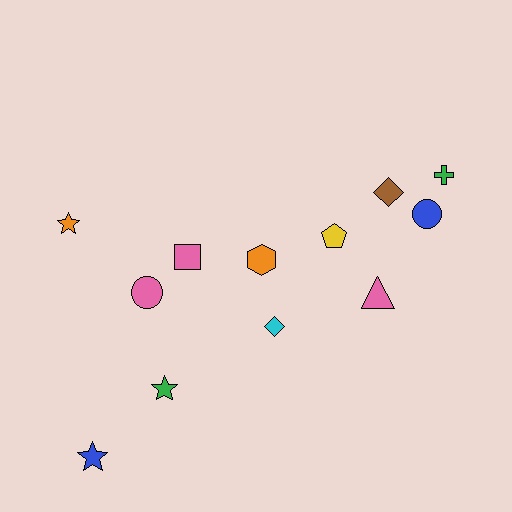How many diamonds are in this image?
There are 2 diamonds.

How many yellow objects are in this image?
There is 1 yellow object.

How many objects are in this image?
There are 12 objects.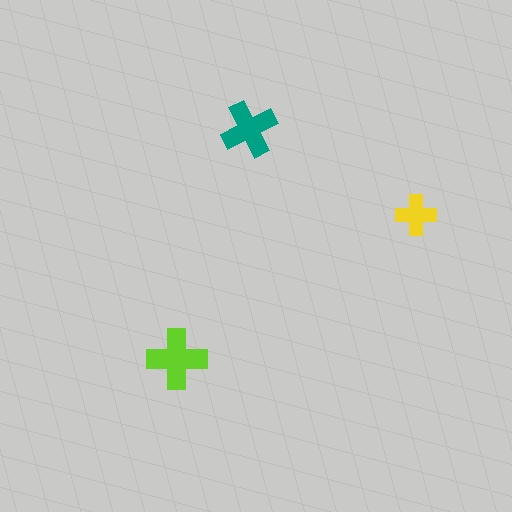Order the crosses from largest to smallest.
the lime one, the teal one, the yellow one.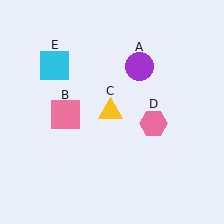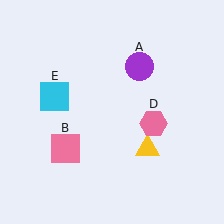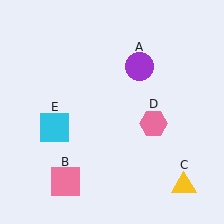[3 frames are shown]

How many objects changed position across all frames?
3 objects changed position: pink square (object B), yellow triangle (object C), cyan square (object E).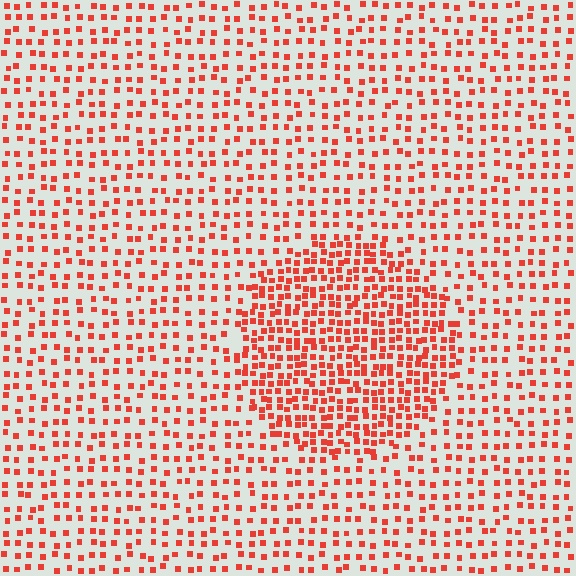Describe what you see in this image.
The image contains small red elements arranged at two different densities. A circle-shaped region is visible where the elements are more densely packed than the surrounding area.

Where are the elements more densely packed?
The elements are more densely packed inside the circle boundary.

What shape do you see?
I see a circle.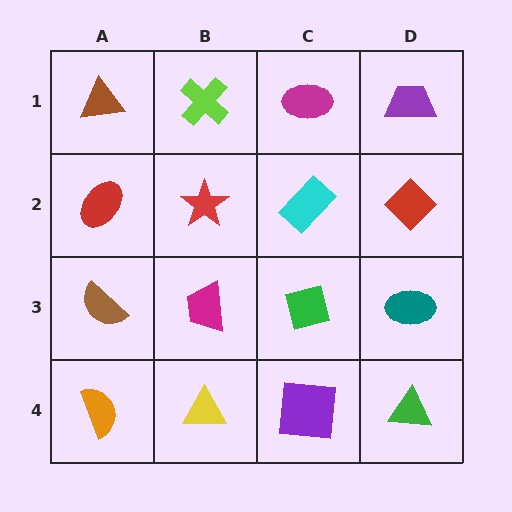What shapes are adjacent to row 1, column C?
A cyan rectangle (row 2, column C), a lime cross (row 1, column B), a purple trapezoid (row 1, column D).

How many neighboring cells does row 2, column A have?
3.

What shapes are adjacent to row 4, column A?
A brown semicircle (row 3, column A), a yellow triangle (row 4, column B).